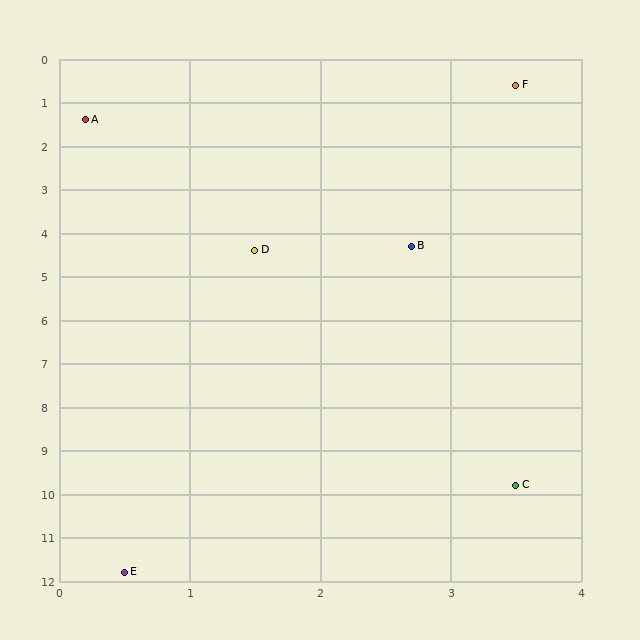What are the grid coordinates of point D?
Point D is at approximately (1.5, 4.4).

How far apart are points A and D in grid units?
Points A and D are about 3.3 grid units apart.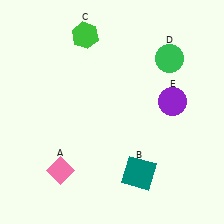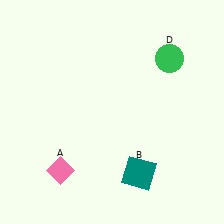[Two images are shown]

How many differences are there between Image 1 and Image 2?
There are 2 differences between the two images.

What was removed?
The green hexagon (C), the purple circle (E) were removed in Image 2.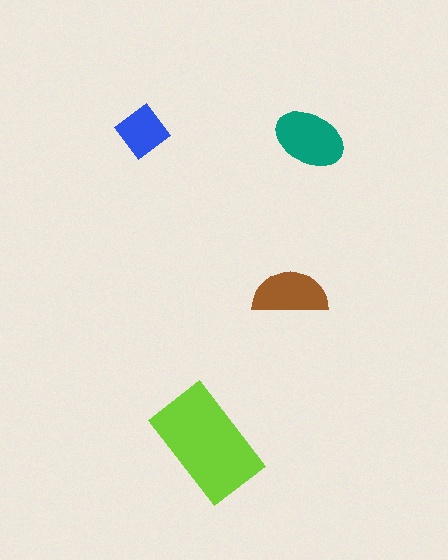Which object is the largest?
The lime rectangle.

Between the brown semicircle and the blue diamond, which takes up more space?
The brown semicircle.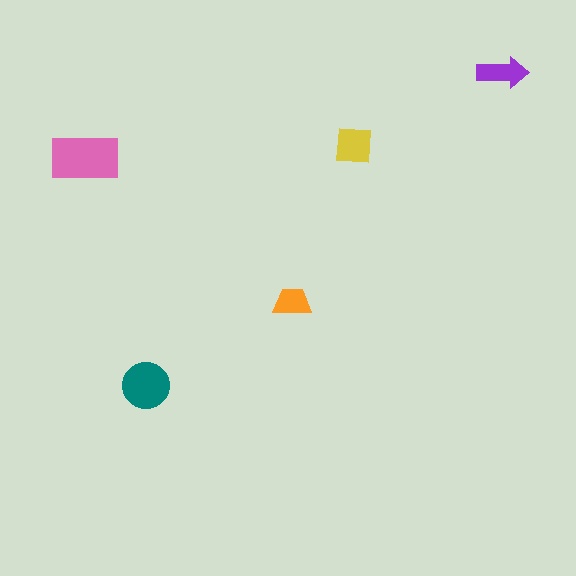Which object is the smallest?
The orange trapezoid.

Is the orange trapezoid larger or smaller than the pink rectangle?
Smaller.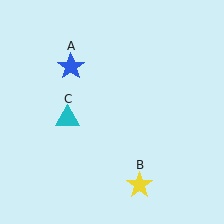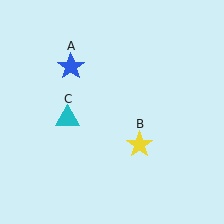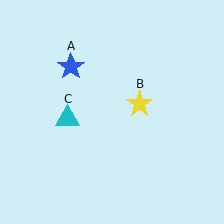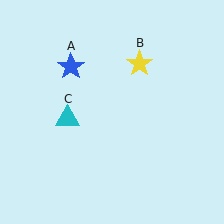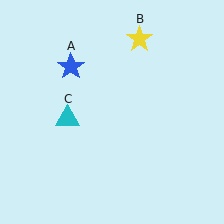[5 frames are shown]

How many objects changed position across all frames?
1 object changed position: yellow star (object B).